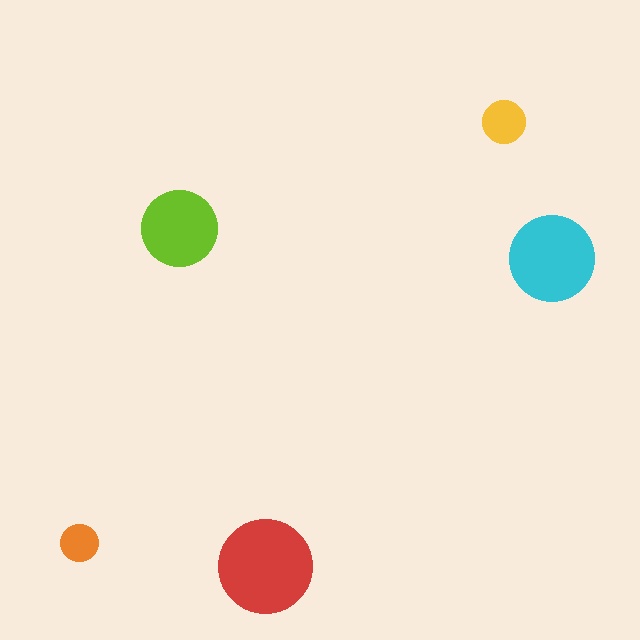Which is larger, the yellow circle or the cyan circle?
The cyan one.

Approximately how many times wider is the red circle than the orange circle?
About 2.5 times wider.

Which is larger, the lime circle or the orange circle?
The lime one.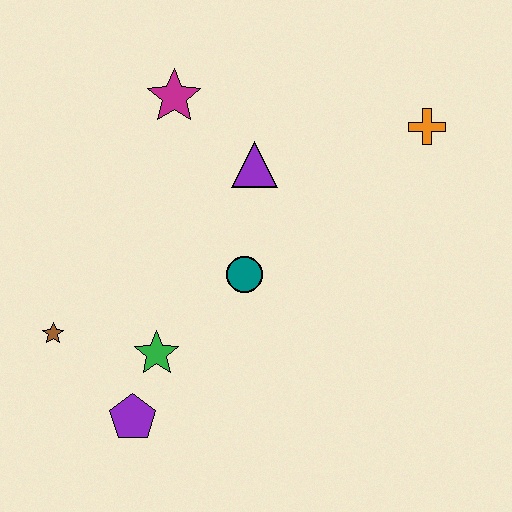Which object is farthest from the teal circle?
The orange cross is farthest from the teal circle.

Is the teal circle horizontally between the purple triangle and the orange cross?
No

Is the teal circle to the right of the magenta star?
Yes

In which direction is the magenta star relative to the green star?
The magenta star is above the green star.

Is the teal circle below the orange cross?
Yes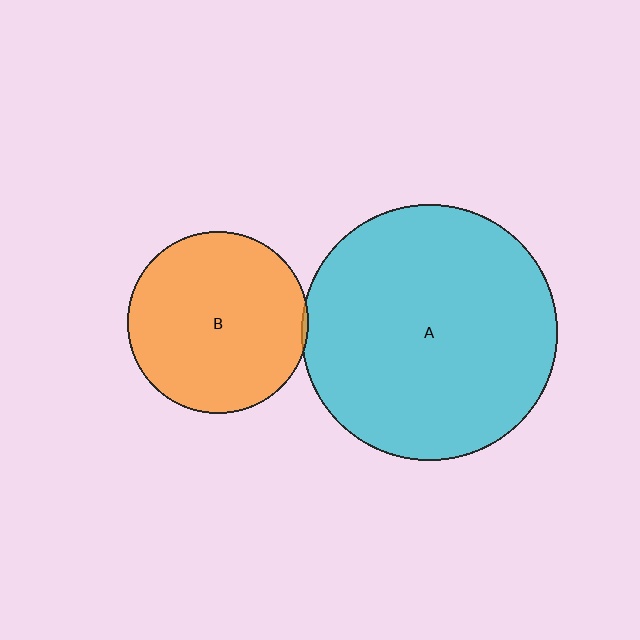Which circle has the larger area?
Circle A (cyan).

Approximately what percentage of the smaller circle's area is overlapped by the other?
Approximately 5%.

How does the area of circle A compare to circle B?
Approximately 2.0 times.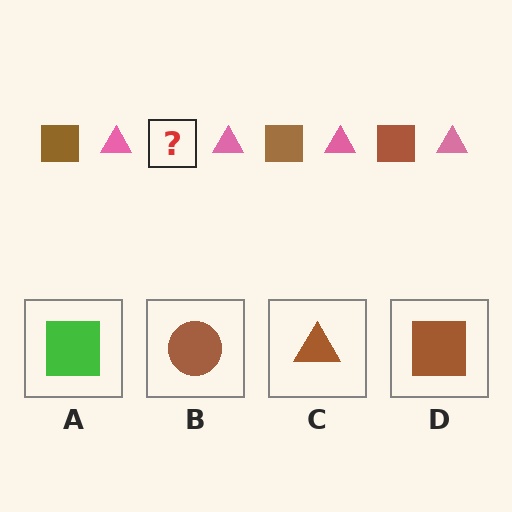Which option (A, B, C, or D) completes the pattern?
D.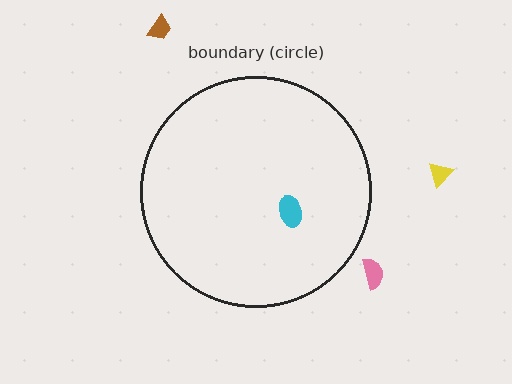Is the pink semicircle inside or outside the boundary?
Outside.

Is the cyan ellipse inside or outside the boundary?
Inside.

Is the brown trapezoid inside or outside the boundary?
Outside.